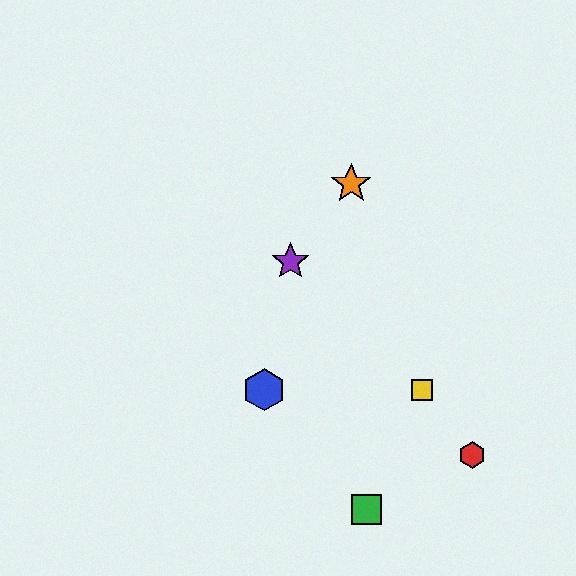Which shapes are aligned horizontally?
The blue hexagon, the yellow square are aligned horizontally.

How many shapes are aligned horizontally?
2 shapes (the blue hexagon, the yellow square) are aligned horizontally.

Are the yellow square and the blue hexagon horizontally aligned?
Yes, both are at y≈390.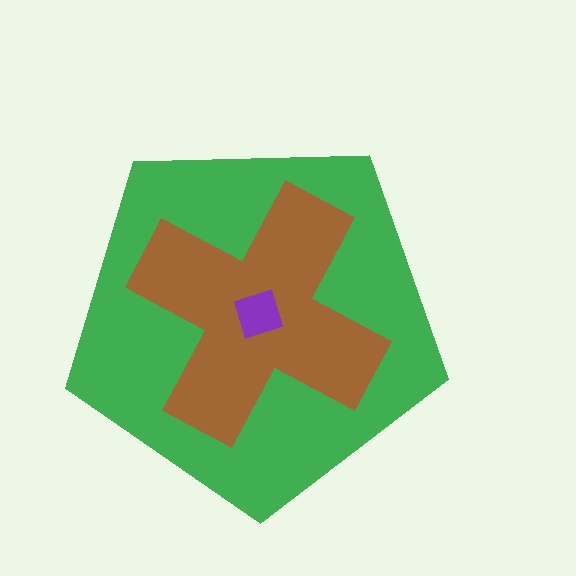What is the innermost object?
The purple diamond.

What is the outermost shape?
The green pentagon.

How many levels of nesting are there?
3.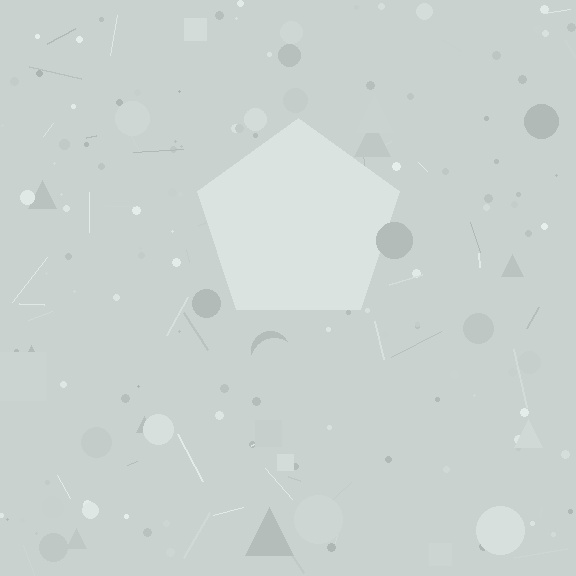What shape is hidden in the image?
A pentagon is hidden in the image.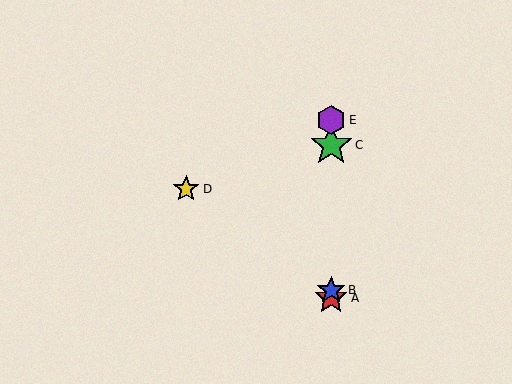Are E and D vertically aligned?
No, E is at x≈331 and D is at x≈186.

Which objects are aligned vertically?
Objects A, B, C, E are aligned vertically.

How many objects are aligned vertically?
4 objects (A, B, C, E) are aligned vertically.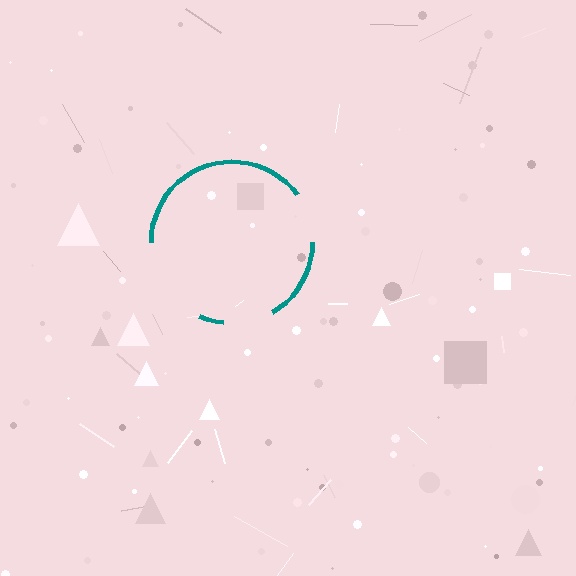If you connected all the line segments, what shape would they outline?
They would outline a circle.